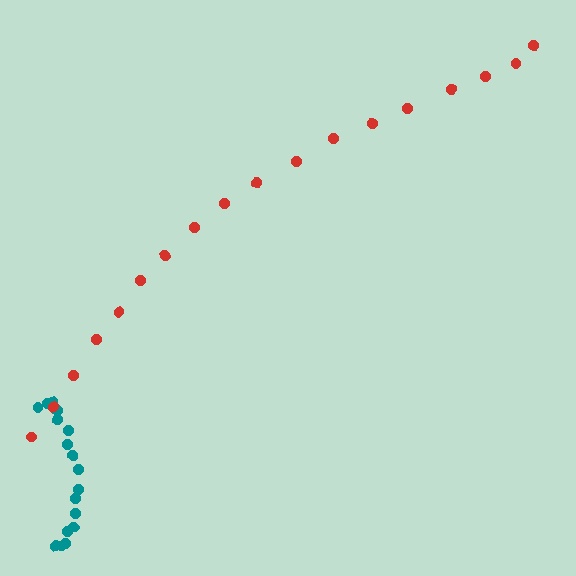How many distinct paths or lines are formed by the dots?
There are 2 distinct paths.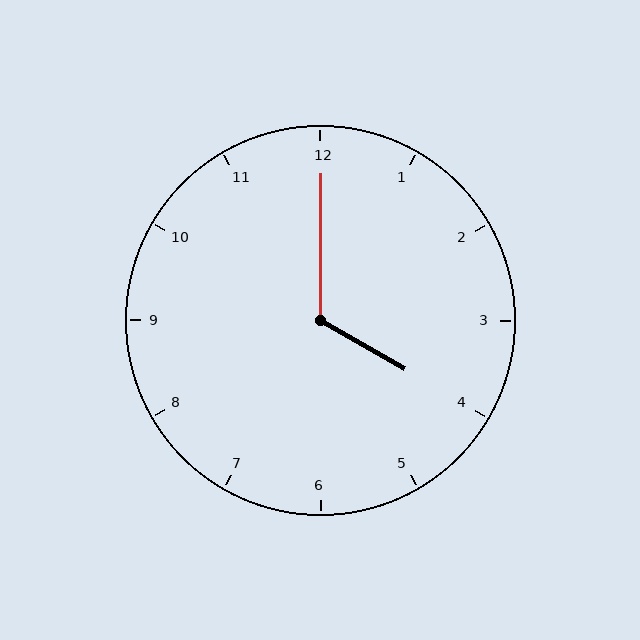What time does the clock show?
4:00.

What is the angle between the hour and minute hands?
Approximately 120 degrees.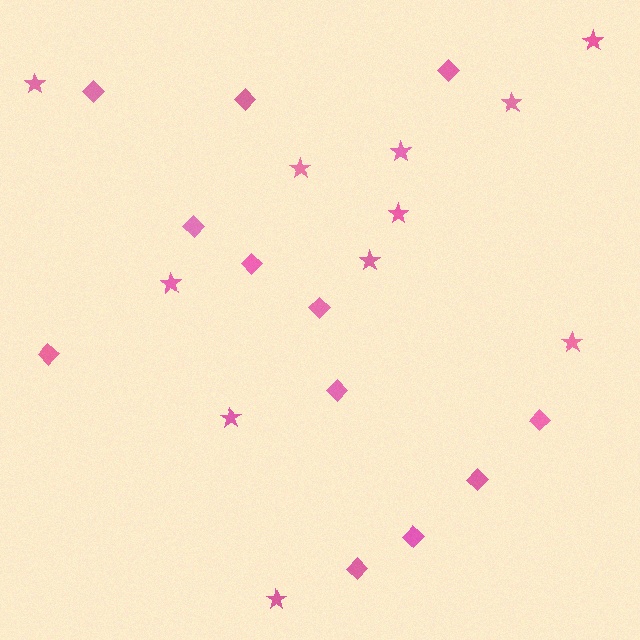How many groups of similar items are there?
There are 2 groups: one group of stars (11) and one group of diamonds (12).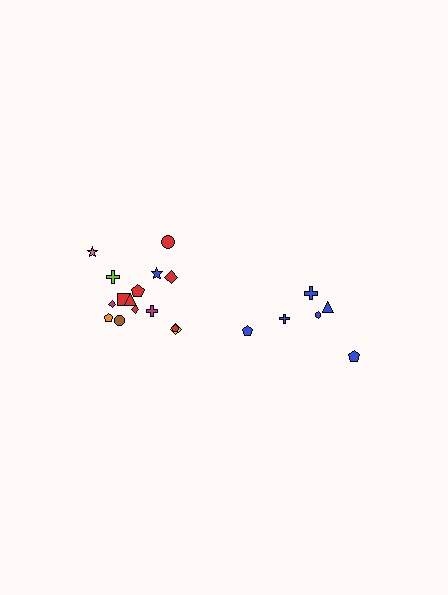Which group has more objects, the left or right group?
The left group.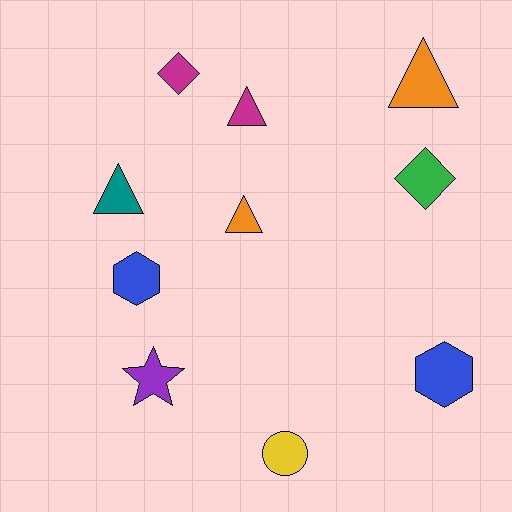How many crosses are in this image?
There are no crosses.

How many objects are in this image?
There are 10 objects.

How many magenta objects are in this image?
There are 2 magenta objects.